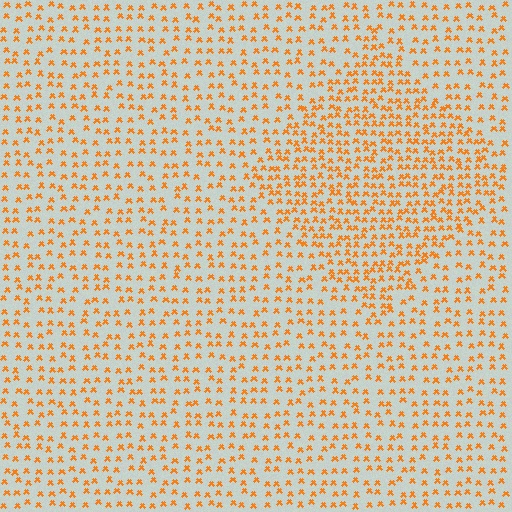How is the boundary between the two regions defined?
The boundary is defined by a change in element density (approximately 1.7x ratio). All elements are the same color, size, and shape.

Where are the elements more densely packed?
The elements are more densely packed inside the diamond boundary.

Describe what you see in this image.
The image contains small orange elements arranged at two different densities. A diamond-shaped region is visible where the elements are more densely packed than the surrounding area.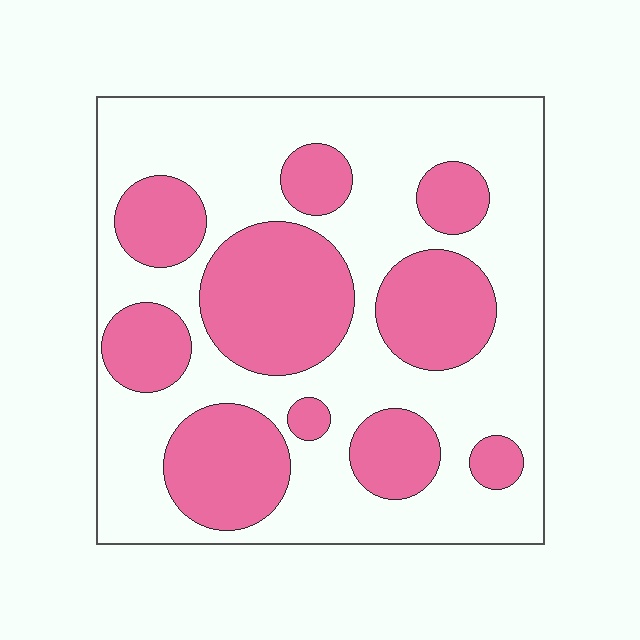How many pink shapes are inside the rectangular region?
10.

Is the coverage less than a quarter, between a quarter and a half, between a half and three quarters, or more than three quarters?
Between a quarter and a half.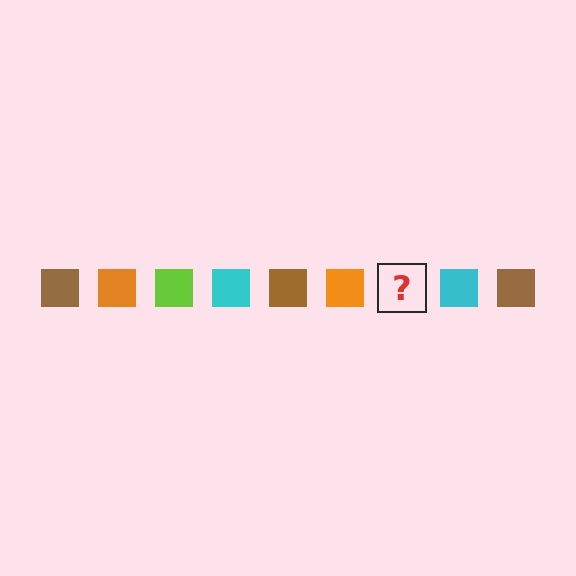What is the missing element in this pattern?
The missing element is a lime square.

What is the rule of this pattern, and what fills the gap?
The rule is that the pattern cycles through brown, orange, lime, cyan squares. The gap should be filled with a lime square.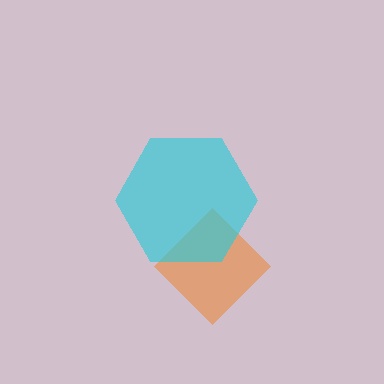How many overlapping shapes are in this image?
There are 2 overlapping shapes in the image.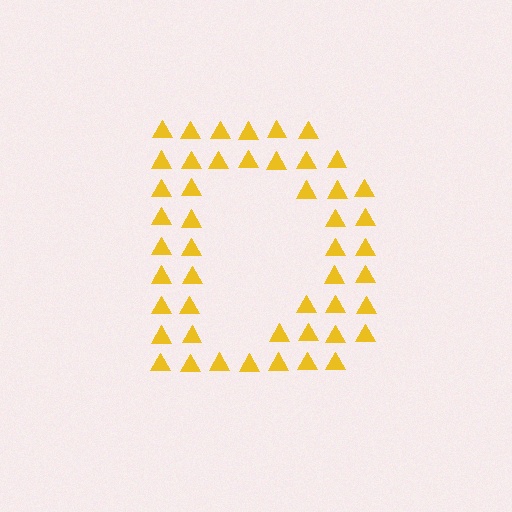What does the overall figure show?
The overall figure shows the letter D.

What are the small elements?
The small elements are triangles.